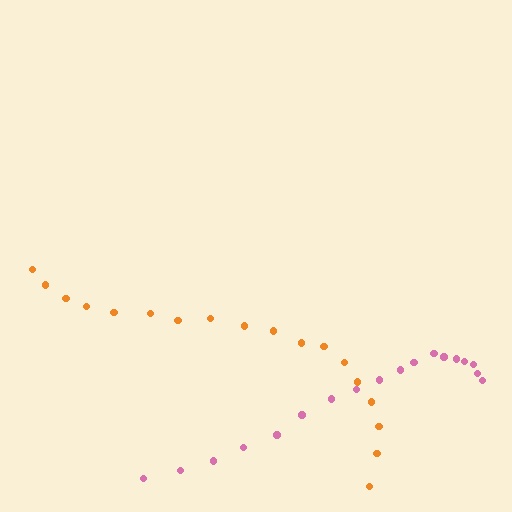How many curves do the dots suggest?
There are 2 distinct paths.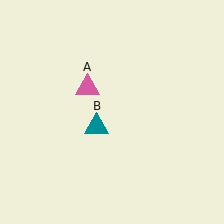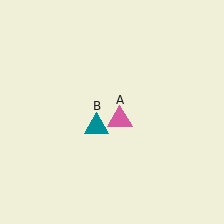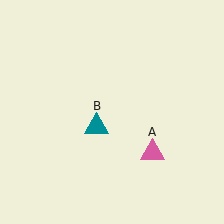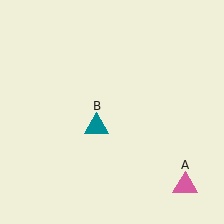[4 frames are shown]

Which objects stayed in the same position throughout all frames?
Teal triangle (object B) remained stationary.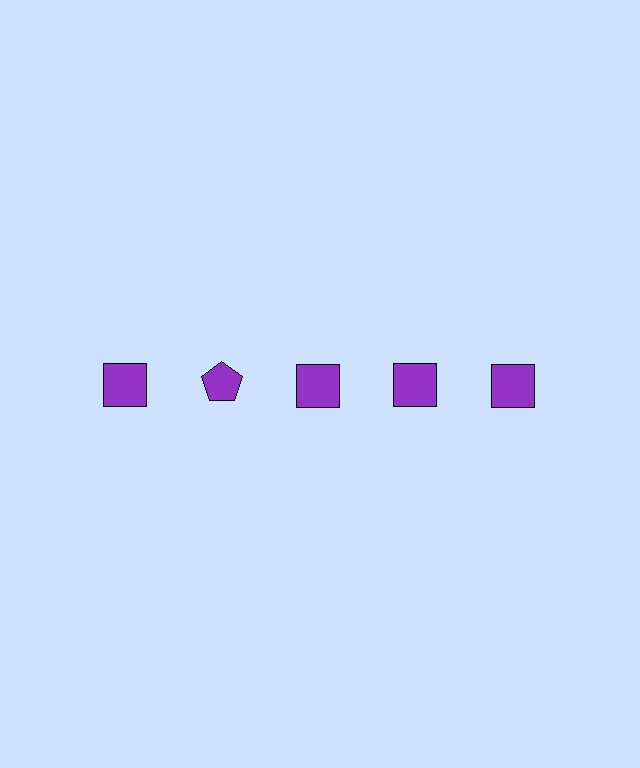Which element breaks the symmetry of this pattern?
The purple pentagon in the top row, second from left column breaks the symmetry. All other shapes are purple squares.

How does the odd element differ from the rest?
It has a different shape: pentagon instead of square.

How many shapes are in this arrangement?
There are 5 shapes arranged in a grid pattern.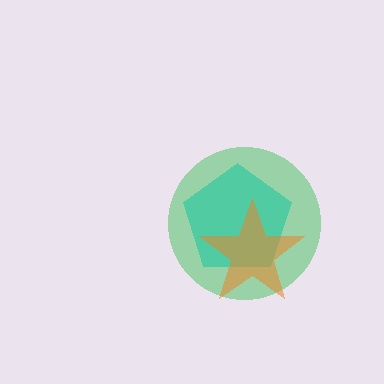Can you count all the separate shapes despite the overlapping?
Yes, there are 3 separate shapes.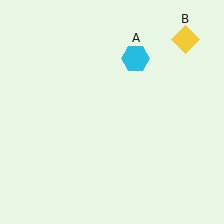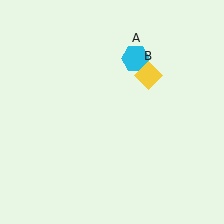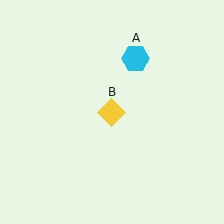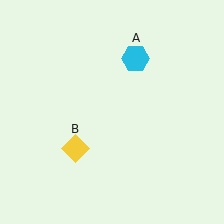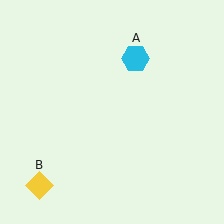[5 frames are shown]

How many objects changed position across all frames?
1 object changed position: yellow diamond (object B).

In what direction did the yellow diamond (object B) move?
The yellow diamond (object B) moved down and to the left.